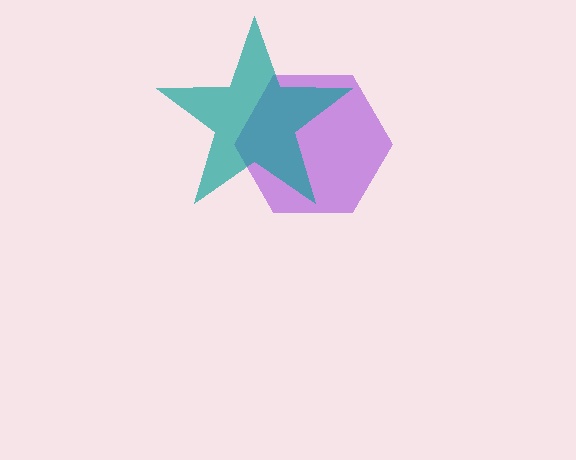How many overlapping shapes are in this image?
There are 2 overlapping shapes in the image.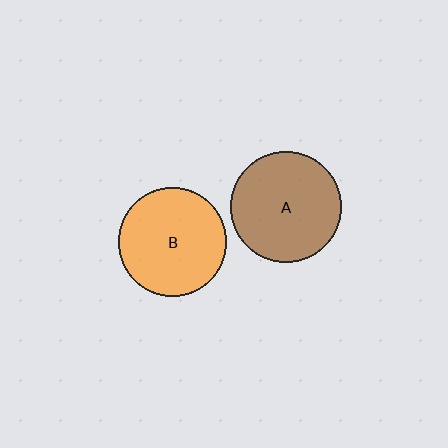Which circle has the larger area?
Circle A (brown).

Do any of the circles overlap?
No, none of the circles overlap.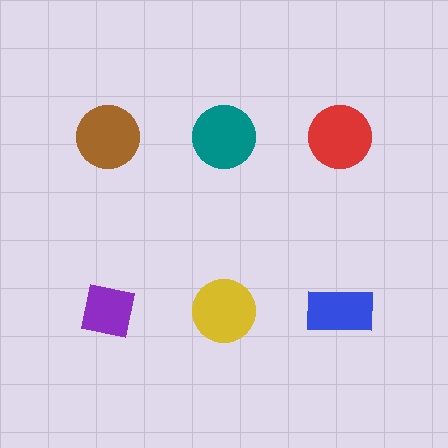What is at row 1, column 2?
A teal circle.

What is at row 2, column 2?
A yellow circle.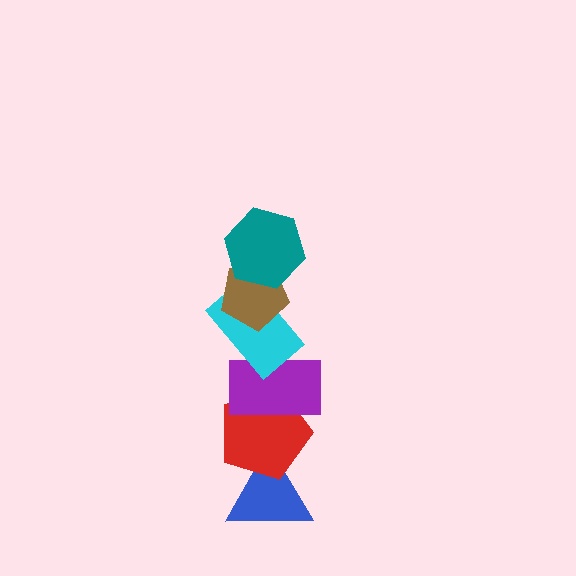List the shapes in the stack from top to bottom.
From top to bottom: the teal hexagon, the brown pentagon, the cyan rectangle, the purple rectangle, the red pentagon, the blue triangle.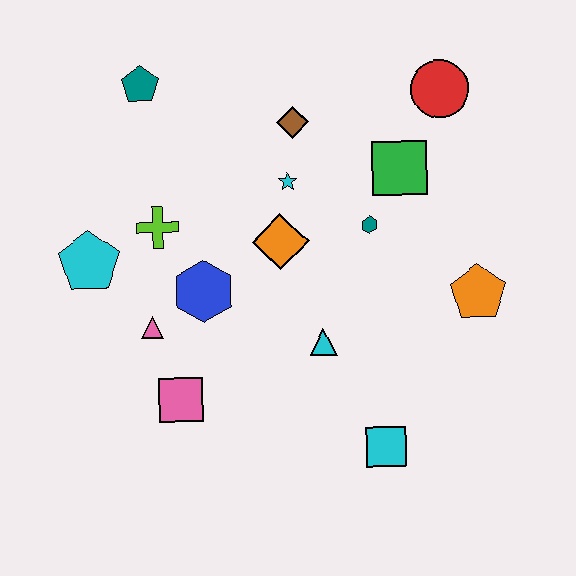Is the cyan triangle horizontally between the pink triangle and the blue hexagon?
No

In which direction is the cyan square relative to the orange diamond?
The cyan square is below the orange diamond.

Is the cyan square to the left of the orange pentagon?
Yes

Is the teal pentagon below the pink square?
No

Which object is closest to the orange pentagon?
The teal hexagon is closest to the orange pentagon.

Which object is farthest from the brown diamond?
The cyan square is farthest from the brown diamond.